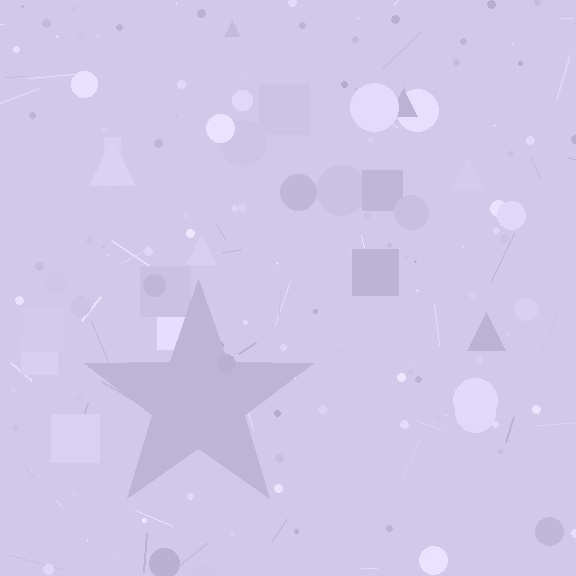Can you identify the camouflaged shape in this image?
The camouflaged shape is a star.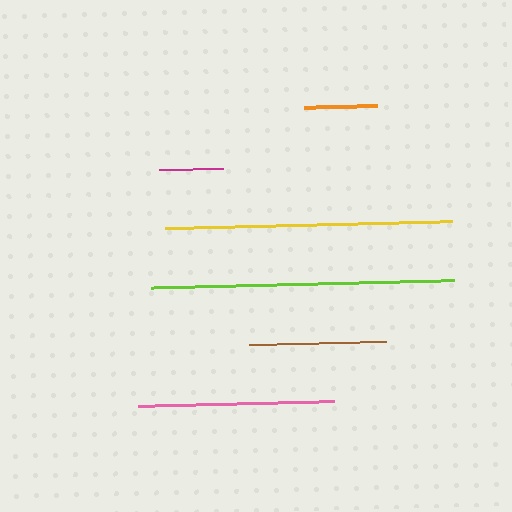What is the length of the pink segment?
The pink segment is approximately 196 pixels long.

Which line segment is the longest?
The lime line is the longest at approximately 303 pixels.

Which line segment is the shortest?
The magenta line is the shortest at approximately 65 pixels.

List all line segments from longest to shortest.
From longest to shortest: lime, yellow, pink, brown, orange, magenta.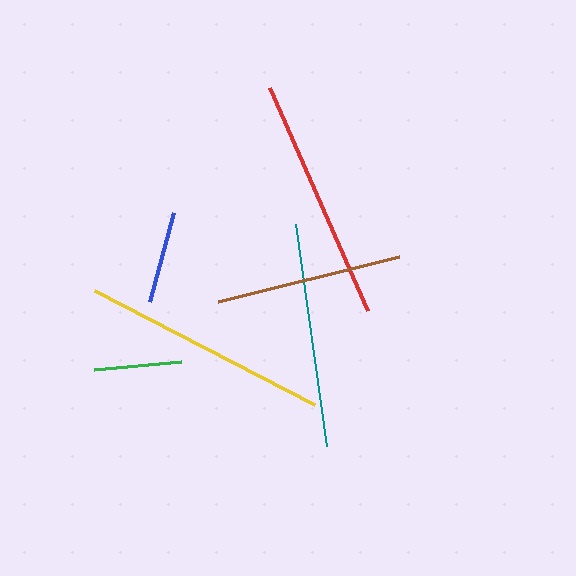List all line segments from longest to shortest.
From longest to shortest: yellow, red, teal, brown, blue, green.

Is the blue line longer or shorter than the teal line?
The teal line is longer than the blue line.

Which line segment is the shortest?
The green line is the shortest at approximately 87 pixels.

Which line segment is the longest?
The yellow line is the longest at approximately 248 pixels.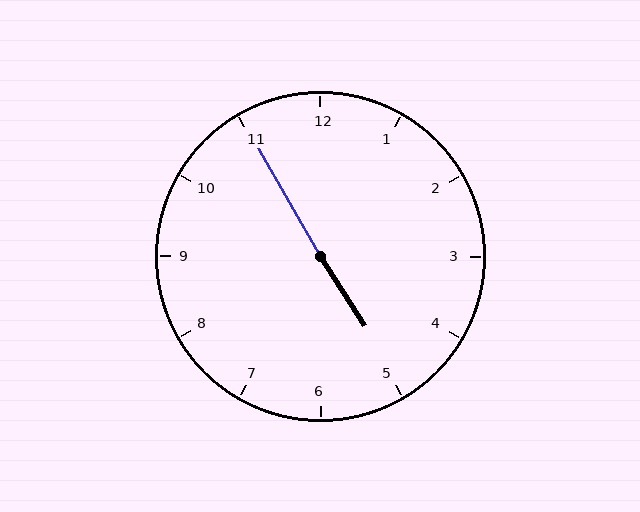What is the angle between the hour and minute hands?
Approximately 178 degrees.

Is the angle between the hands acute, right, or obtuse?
It is obtuse.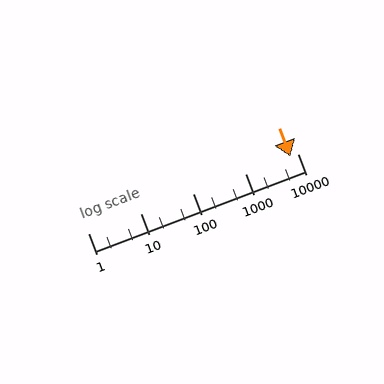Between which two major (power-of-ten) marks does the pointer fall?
The pointer is between 1000 and 10000.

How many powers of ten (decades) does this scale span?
The scale spans 4 decades, from 1 to 10000.